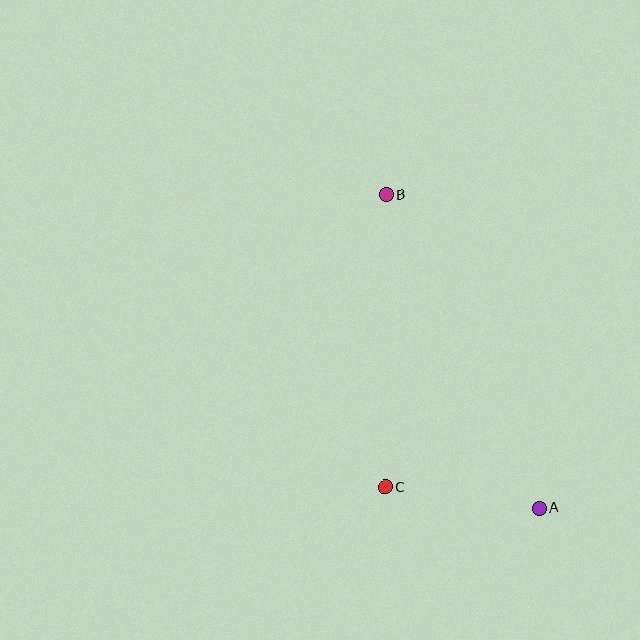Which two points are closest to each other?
Points A and C are closest to each other.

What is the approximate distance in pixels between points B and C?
The distance between B and C is approximately 292 pixels.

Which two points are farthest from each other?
Points A and B are farthest from each other.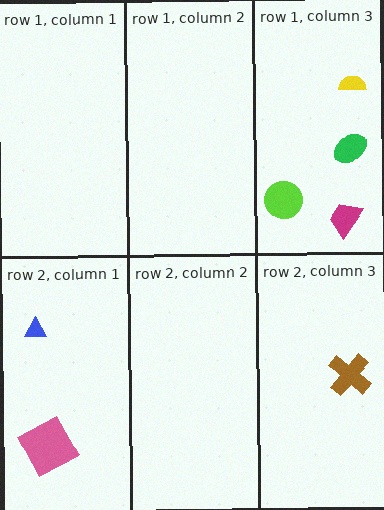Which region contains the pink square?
The row 2, column 1 region.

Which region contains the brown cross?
The row 2, column 3 region.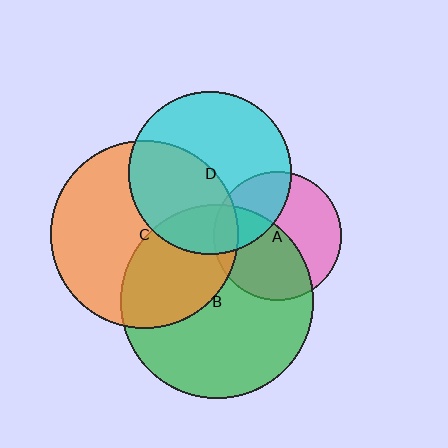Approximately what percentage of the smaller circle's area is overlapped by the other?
Approximately 40%.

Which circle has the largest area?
Circle B (green).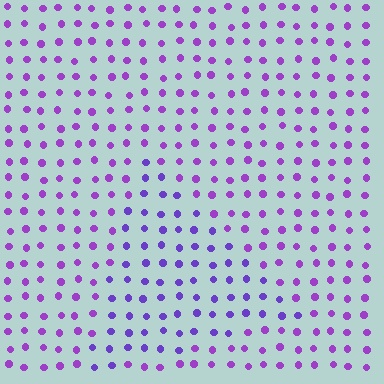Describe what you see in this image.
The image is filled with small purple elements in a uniform arrangement. A triangle-shaped region is visible where the elements are tinted to a slightly different hue, forming a subtle color boundary.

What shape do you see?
I see a triangle.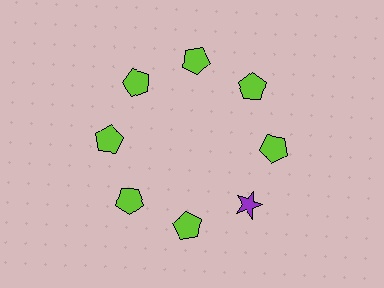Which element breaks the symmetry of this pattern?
The purple star at roughly the 4 o'clock position breaks the symmetry. All other shapes are lime pentagons.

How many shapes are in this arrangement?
There are 8 shapes arranged in a ring pattern.